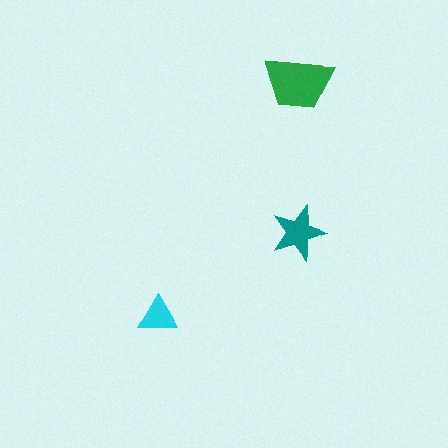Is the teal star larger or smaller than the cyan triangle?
Larger.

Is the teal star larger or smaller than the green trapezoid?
Smaller.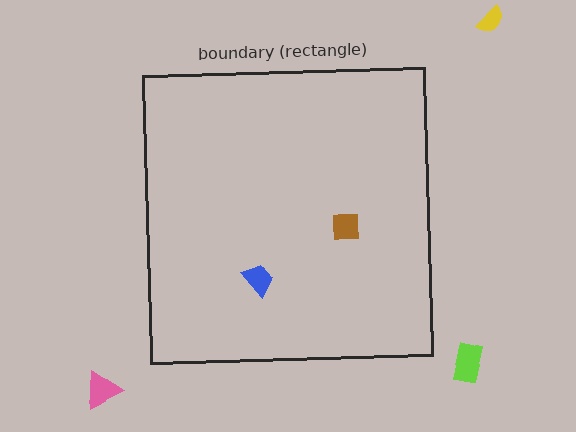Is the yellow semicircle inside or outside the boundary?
Outside.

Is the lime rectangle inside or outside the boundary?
Outside.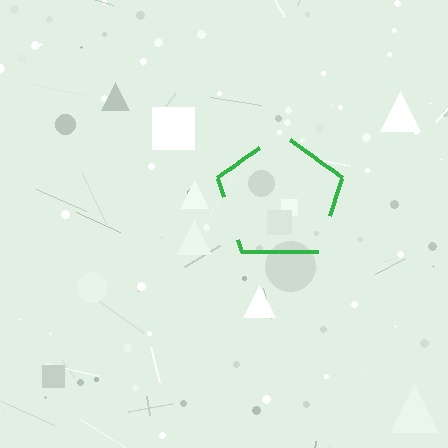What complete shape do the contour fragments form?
The contour fragments form a pentagon.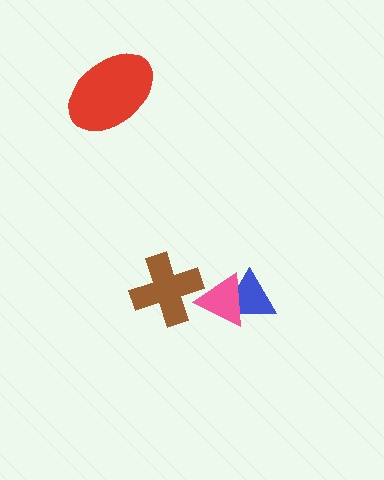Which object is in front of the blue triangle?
The pink triangle is in front of the blue triangle.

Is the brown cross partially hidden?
Yes, it is partially covered by another shape.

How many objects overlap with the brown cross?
1 object overlaps with the brown cross.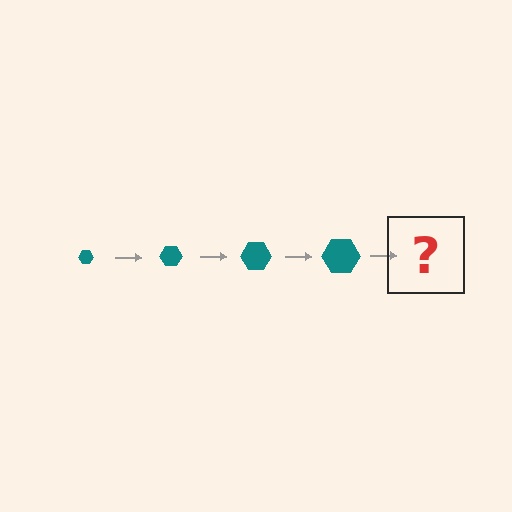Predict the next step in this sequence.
The next step is a teal hexagon, larger than the previous one.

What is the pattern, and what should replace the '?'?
The pattern is that the hexagon gets progressively larger each step. The '?' should be a teal hexagon, larger than the previous one.